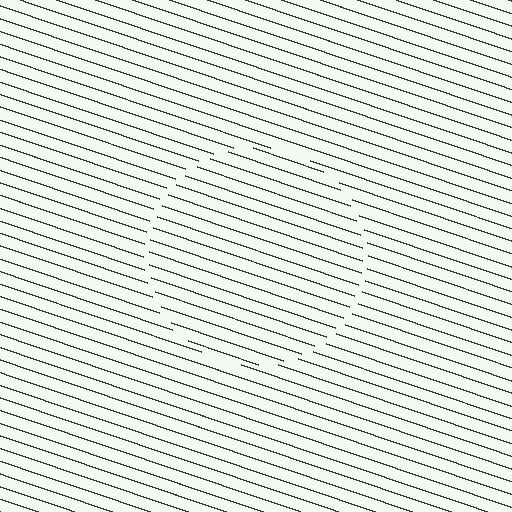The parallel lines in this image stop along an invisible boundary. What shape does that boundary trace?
An illusory circle. The interior of the shape contains the same grating, shifted by half a period — the contour is defined by the phase discontinuity where line-ends from the inner and outer gratings abut.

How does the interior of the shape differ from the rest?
The interior of the shape contains the same grating, shifted by half a period — the contour is defined by the phase discontinuity where line-ends from the inner and outer gratings abut.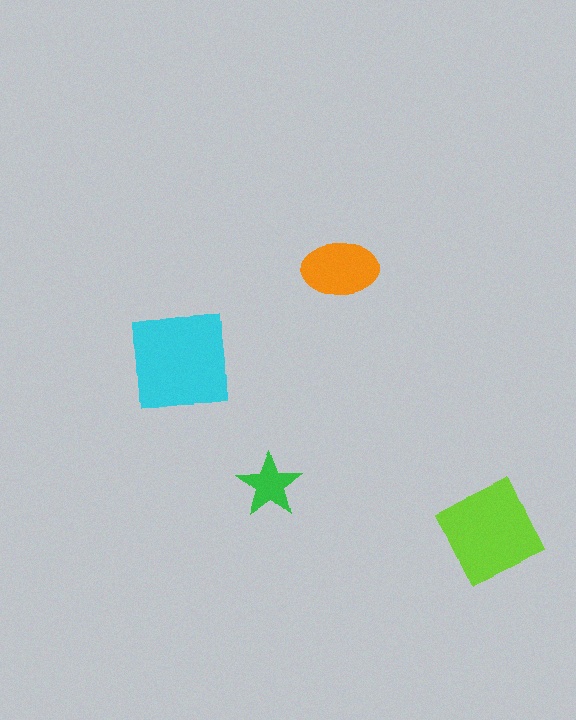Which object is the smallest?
The green star.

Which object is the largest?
The cyan square.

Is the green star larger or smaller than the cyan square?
Smaller.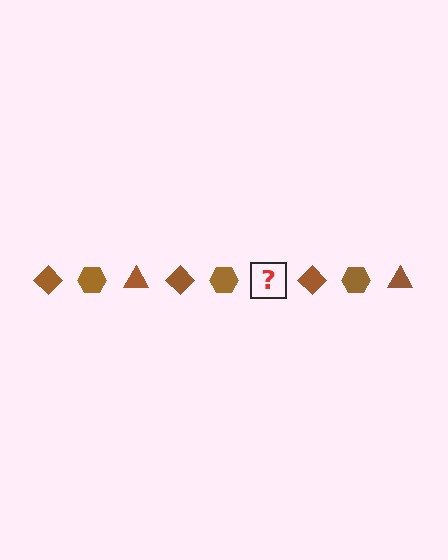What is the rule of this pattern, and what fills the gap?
The rule is that the pattern cycles through diamond, hexagon, triangle shapes in brown. The gap should be filled with a brown triangle.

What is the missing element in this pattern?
The missing element is a brown triangle.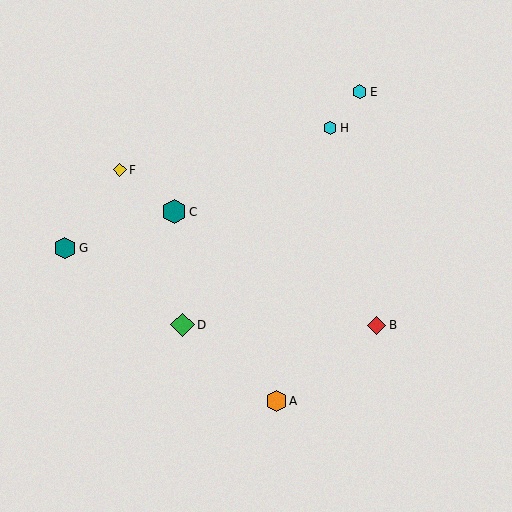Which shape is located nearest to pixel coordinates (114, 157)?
The yellow diamond (labeled F) at (120, 170) is nearest to that location.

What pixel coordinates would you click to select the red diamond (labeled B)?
Click at (377, 325) to select the red diamond B.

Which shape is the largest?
The teal hexagon (labeled C) is the largest.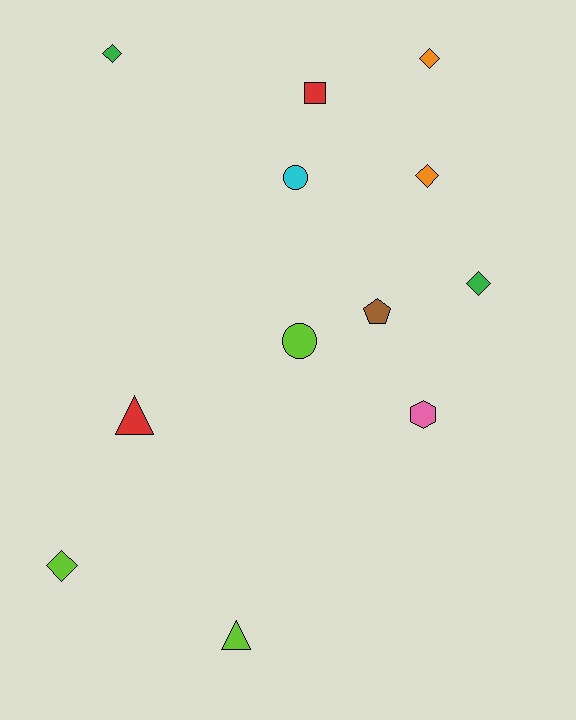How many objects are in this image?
There are 12 objects.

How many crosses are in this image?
There are no crosses.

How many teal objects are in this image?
There are no teal objects.